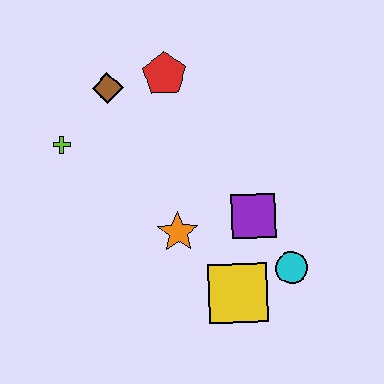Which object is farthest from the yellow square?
The brown diamond is farthest from the yellow square.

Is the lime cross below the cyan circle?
No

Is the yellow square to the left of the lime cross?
No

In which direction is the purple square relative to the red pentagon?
The purple square is below the red pentagon.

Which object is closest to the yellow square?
The cyan circle is closest to the yellow square.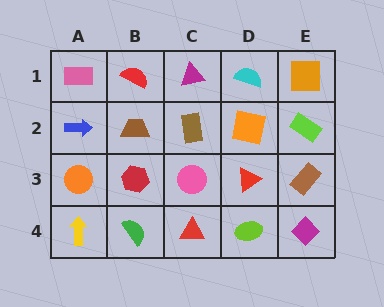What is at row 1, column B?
A red semicircle.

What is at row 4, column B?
A green semicircle.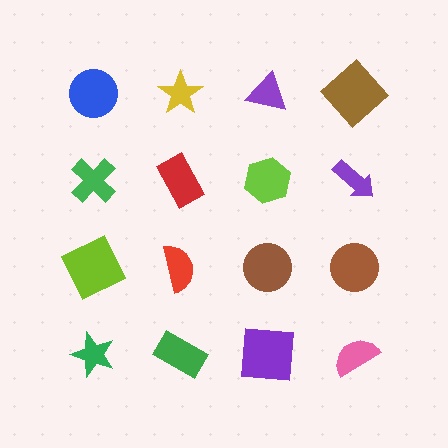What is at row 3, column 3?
A brown circle.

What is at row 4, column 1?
A green star.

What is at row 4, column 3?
A purple square.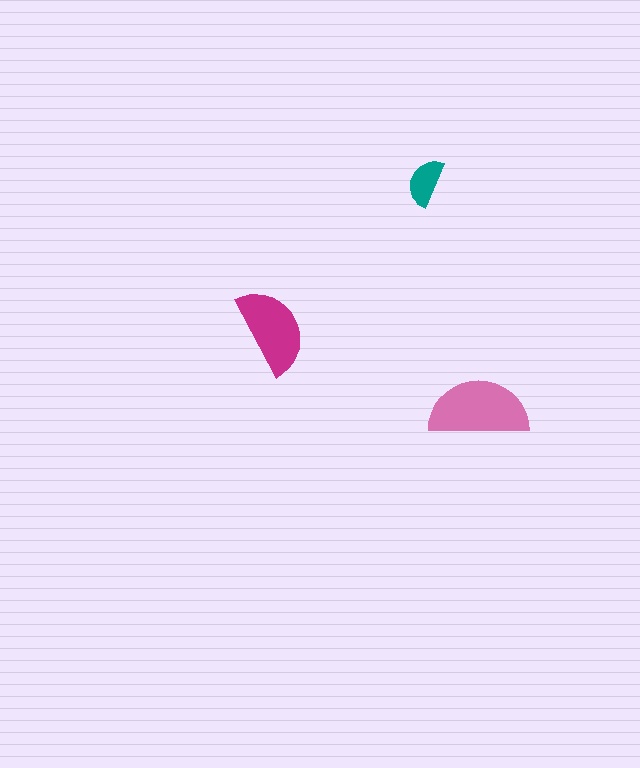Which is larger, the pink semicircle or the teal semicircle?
The pink one.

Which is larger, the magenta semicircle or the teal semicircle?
The magenta one.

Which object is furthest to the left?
The magenta semicircle is leftmost.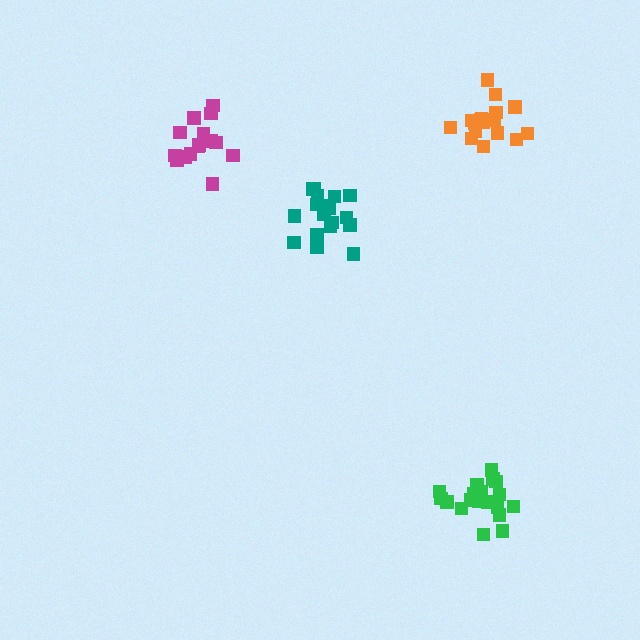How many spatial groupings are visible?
There are 4 spatial groupings.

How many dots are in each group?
Group 1: 20 dots, Group 2: 15 dots, Group 3: 18 dots, Group 4: 18 dots (71 total).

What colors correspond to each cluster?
The clusters are colored: green, magenta, teal, orange.